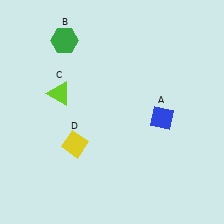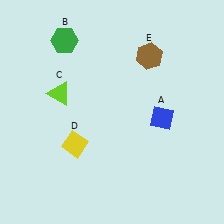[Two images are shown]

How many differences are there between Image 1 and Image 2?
There is 1 difference between the two images.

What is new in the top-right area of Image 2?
A brown hexagon (E) was added in the top-right area of Image 2.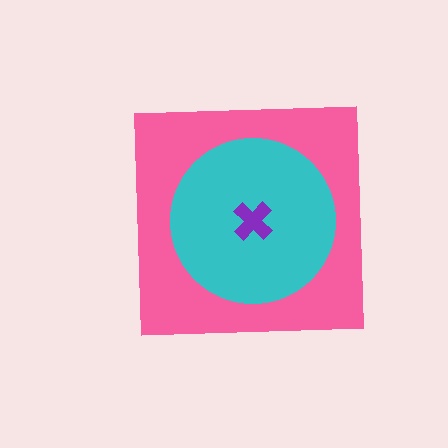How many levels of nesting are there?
3.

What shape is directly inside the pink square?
The cyan circle.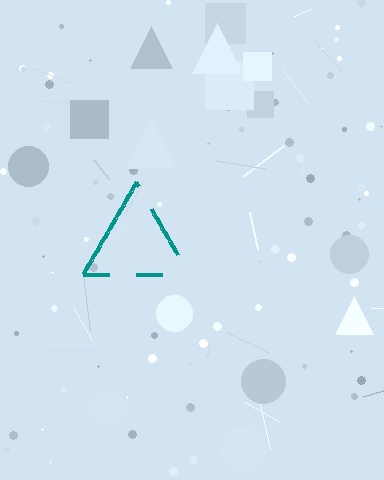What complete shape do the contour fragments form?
The contour fragments form a triangle.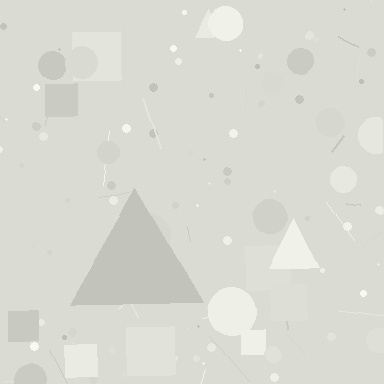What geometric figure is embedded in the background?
A triangle is embedded in the background.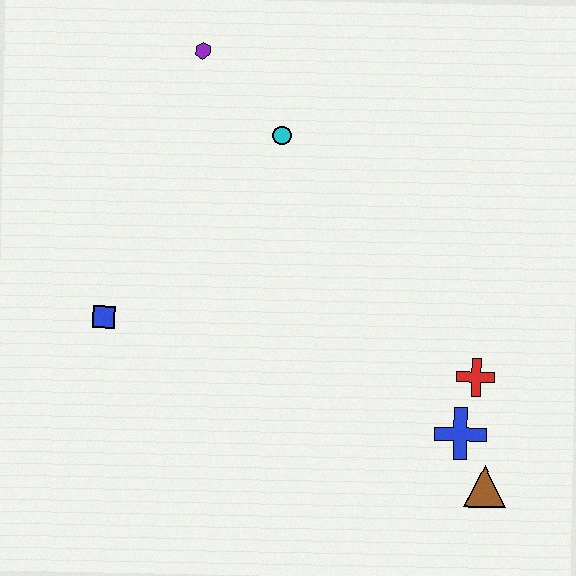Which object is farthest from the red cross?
The purple hexagon is farthest from the red cross.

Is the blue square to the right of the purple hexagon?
No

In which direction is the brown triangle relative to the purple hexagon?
The brown triangle is below the purple hexagon.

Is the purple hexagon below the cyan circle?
No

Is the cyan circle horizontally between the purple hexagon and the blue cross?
Yes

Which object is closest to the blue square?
The cyan circle is closest to the blue square.